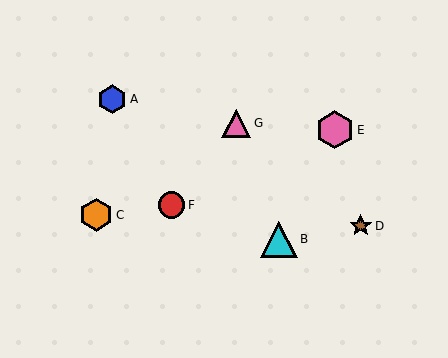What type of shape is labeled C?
Shape C is an orange hexagon.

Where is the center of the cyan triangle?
The center of the cyan triangle is at (279, 239).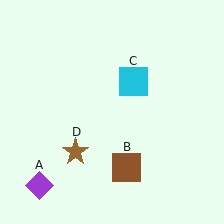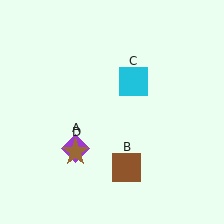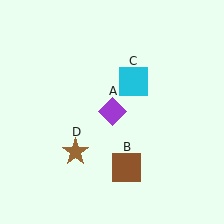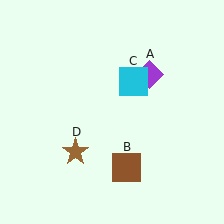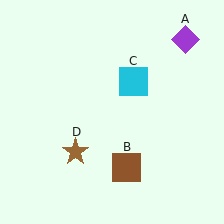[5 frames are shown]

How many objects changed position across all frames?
1 object changed position: purple diamond (object A).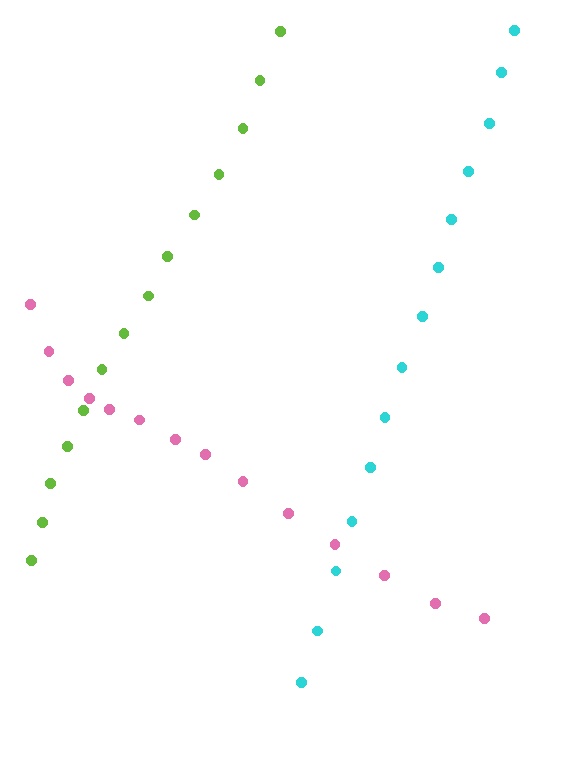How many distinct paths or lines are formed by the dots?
There are 3 distinct paths.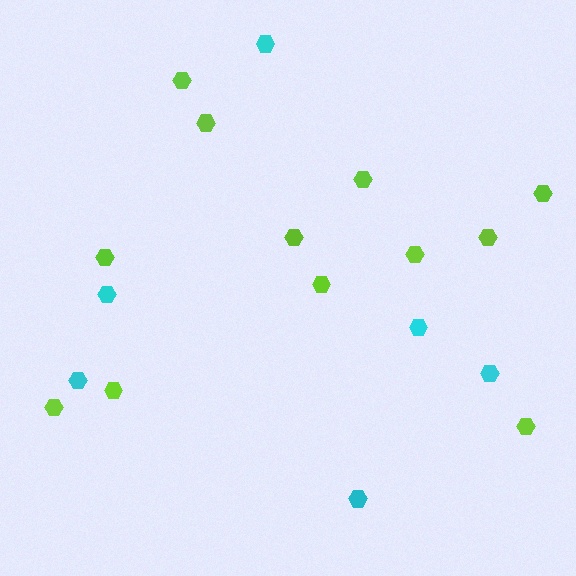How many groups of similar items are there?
There are 2 groups: one group of lime hexagons (12) and one group of cyan hexagons (6).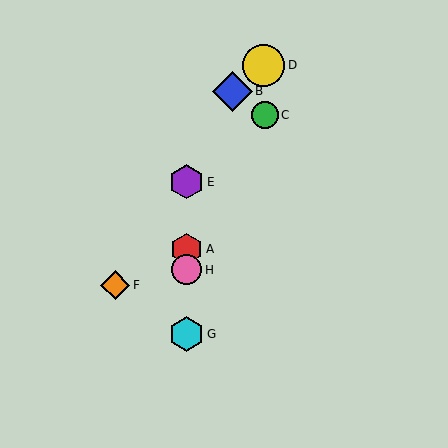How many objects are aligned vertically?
4 objects (A, E, G, H) are aligned vertically.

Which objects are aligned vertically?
Objects A, E, G, H are aligned vertically.